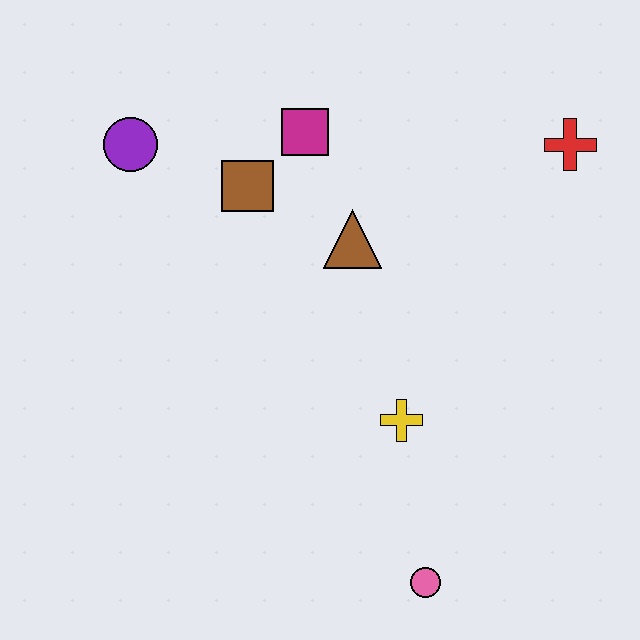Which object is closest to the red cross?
The brown triangle is closest to the red cross.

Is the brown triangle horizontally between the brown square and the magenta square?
No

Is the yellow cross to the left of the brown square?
No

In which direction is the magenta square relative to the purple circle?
The magenta square is to the right of the purple circle.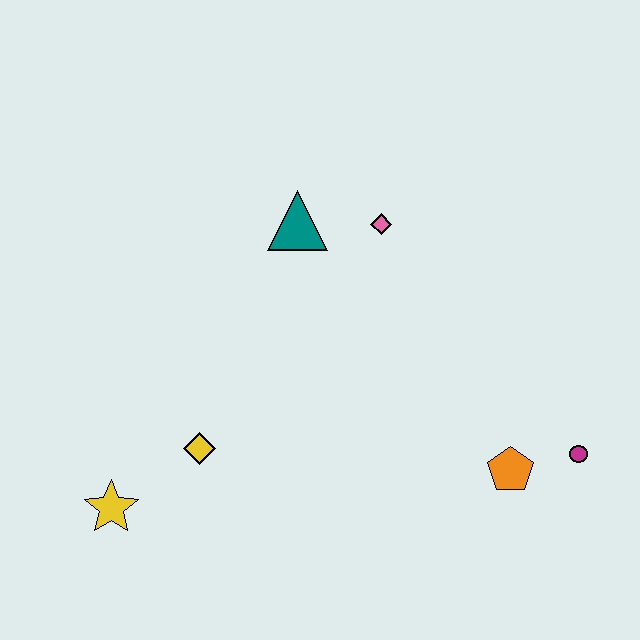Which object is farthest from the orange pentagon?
The yellow star is farthest from the orange pentagon.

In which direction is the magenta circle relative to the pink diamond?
The magenta circle is below the pink diamond.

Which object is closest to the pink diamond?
The teal triangle is closest to the pink diamond.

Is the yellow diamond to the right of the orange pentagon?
No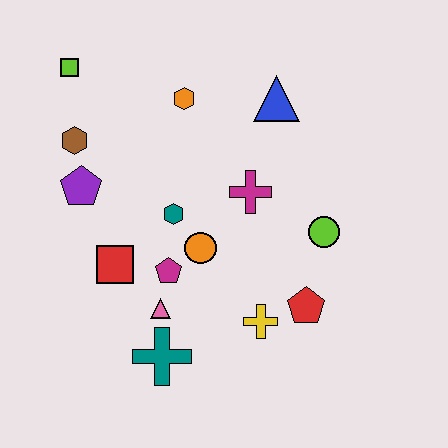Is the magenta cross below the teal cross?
No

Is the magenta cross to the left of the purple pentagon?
No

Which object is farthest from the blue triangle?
The teal cross is farthest from the blue triangle.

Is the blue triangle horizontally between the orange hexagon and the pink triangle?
No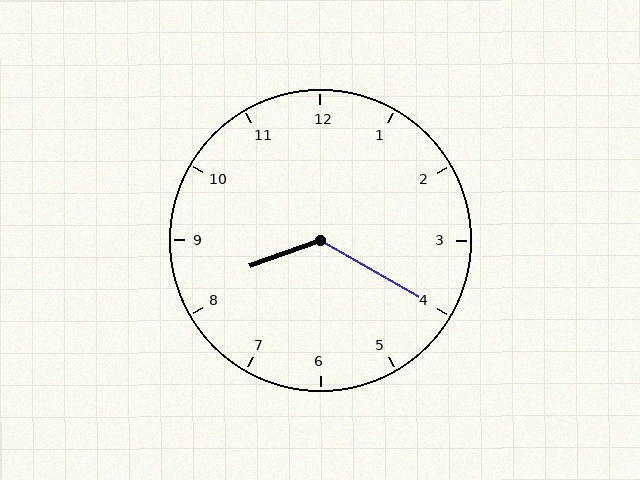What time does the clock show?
8:20.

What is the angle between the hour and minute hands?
Approximately 130 degrees.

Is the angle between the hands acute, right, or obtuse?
It is obtuse.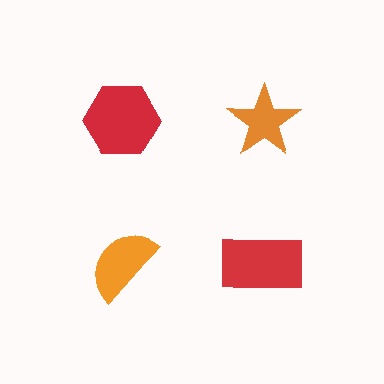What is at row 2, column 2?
A red rectangle.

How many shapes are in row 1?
2 shapes.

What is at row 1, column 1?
A red hexagon.